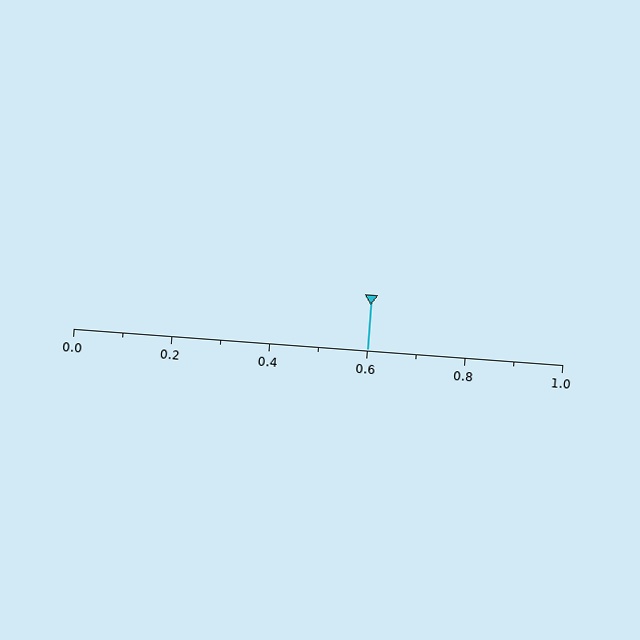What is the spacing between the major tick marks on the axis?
The major ticks are spaced 0.2 apart.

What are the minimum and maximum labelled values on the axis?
The axis runs from 0.0 to 1.0.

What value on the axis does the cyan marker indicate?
The marker indicates approximately 0.6.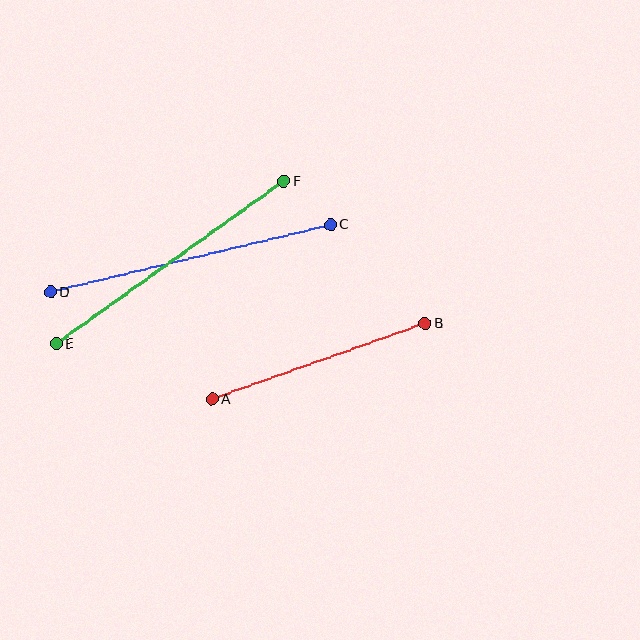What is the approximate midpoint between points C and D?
The midpoint is at approximately (190, 258) pixels.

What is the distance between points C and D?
The distance is approximately 288 pixels.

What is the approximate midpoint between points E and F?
The midpoint is at approximately (170, 263) pixels.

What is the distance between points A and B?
The distance is approximately 226 pixels.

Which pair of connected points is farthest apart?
Points C and D are farthest apart.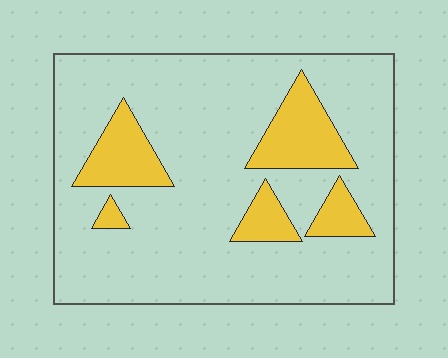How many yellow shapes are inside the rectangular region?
5.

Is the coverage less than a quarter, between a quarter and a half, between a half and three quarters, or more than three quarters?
Less than a quarter.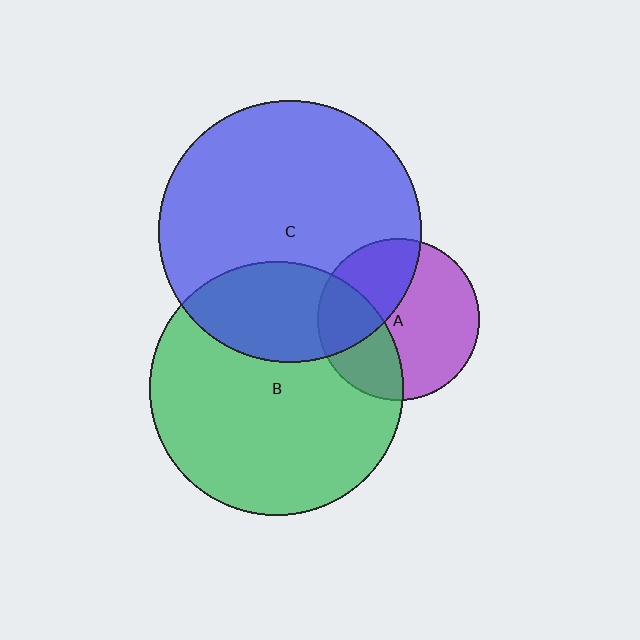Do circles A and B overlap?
Yes.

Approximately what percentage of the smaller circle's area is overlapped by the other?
Approximately 35%.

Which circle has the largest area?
Circle C (blue).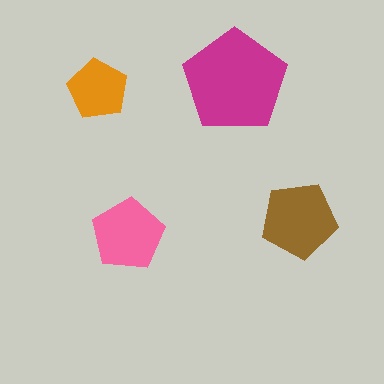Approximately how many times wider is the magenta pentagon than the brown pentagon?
About 1.5 times wider.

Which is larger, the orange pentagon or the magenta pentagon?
The magenta one.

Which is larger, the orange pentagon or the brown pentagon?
The brown one.